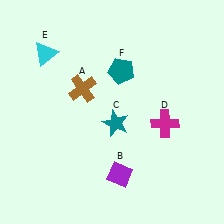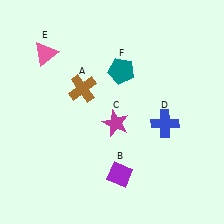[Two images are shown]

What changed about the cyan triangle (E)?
In Image 1, E is cyan. In Image 2, it changed to pink.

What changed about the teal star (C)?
In Image 1, C is teal. In Image 2, it changed to magenta.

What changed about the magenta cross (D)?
In Image 1, D is magenta. In Image 2, it changed to blue.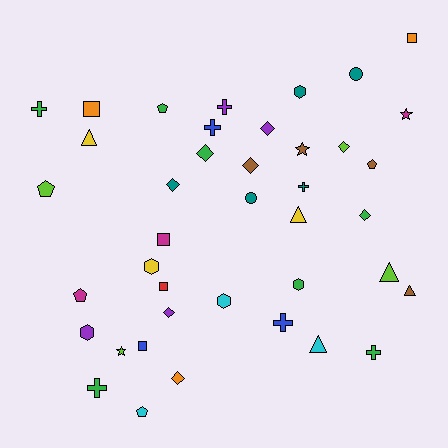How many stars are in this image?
There are 3 stars.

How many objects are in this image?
There are 40 objects.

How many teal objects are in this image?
There are 5 teal objects.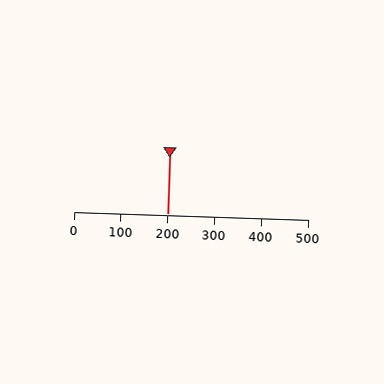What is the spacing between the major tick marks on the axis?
The major ticks are spaced 100 apart.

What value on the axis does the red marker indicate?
The marker indicates approximately 200.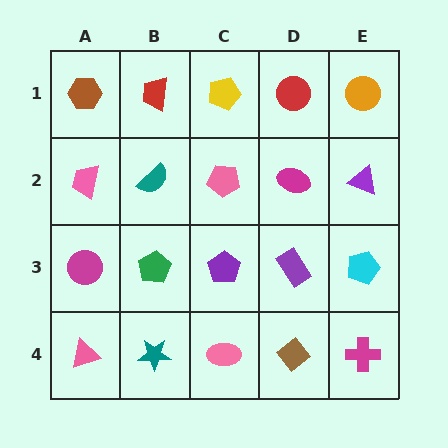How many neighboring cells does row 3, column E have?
3.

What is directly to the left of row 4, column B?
A pink triangle.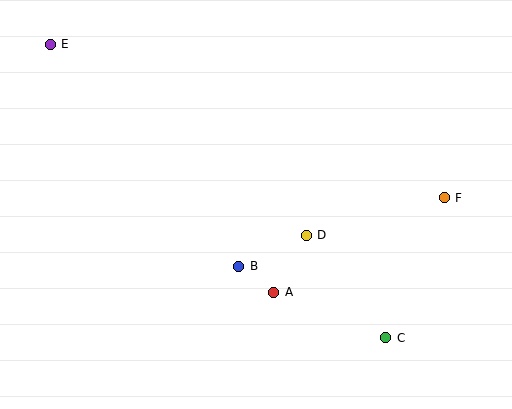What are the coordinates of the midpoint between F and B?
The midpoint between F and B is at (342, 232).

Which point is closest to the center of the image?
Point D at (306, 235) is closest to the center.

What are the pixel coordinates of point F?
Point F is at (444, 198).